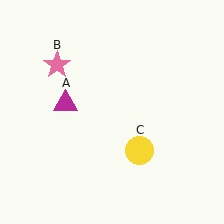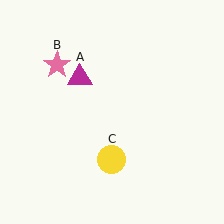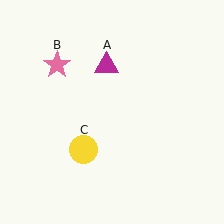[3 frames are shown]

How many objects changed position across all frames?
2 objects changed position: magenta triangle (object A), yellow circle (object C).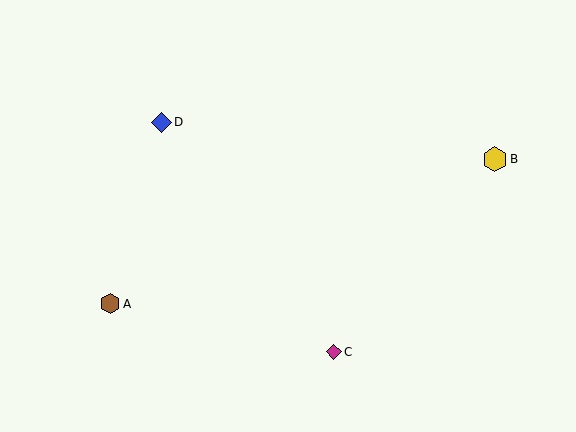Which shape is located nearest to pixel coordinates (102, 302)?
The brown hexagon (labeled A) at (110, 304) is nearest to that location.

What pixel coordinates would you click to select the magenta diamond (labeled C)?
Click at (334, 352) to select the magenta diamond C.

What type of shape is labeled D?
Shape D is a blue diamond.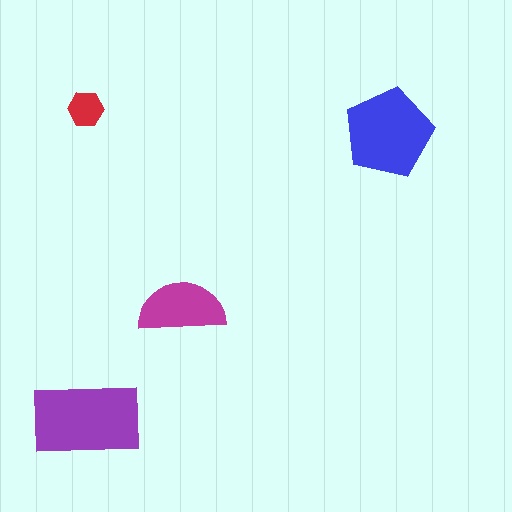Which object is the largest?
The purple rectangle.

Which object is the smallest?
The red hexagon.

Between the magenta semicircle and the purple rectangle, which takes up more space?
The purple rectangle.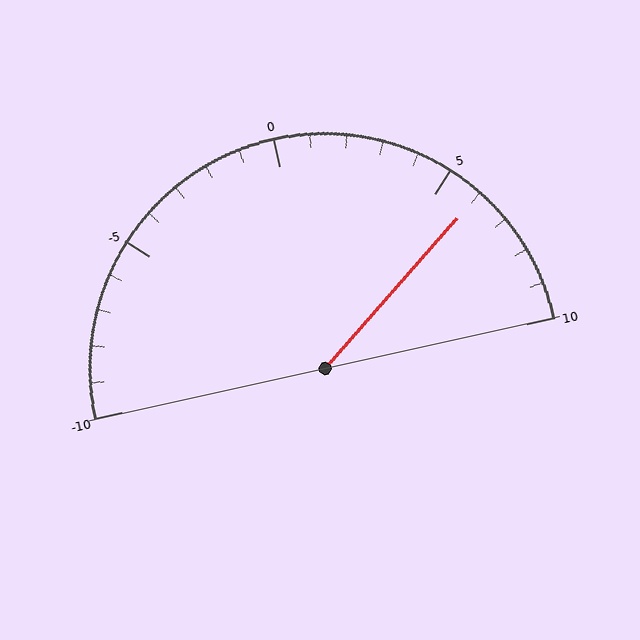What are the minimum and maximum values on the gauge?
The gauge ranges from -10 to 10.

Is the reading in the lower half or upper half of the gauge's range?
The reading is in the upper half of the range (-10 to 10).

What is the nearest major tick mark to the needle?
The nearest major tick mark is 5.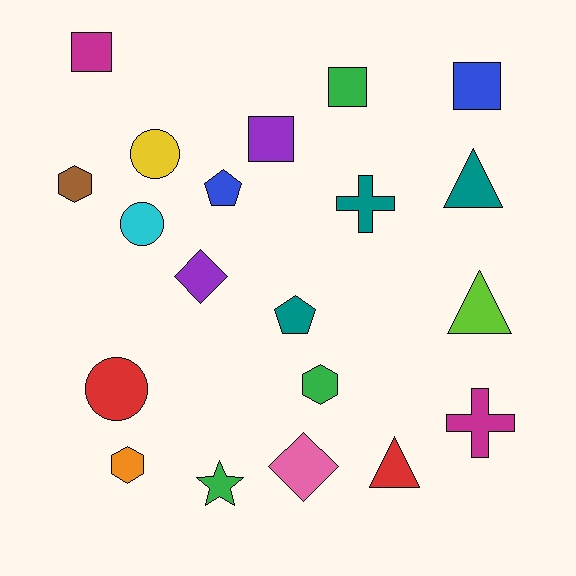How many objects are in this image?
There are 20 objects.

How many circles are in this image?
There are 3 circles.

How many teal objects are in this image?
There are 3 teal objects.